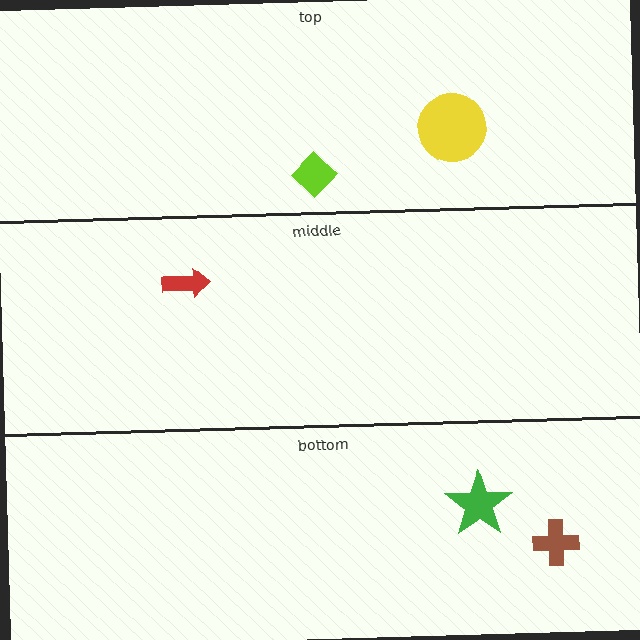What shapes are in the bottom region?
The green star, the brown cross.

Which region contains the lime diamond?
The top region.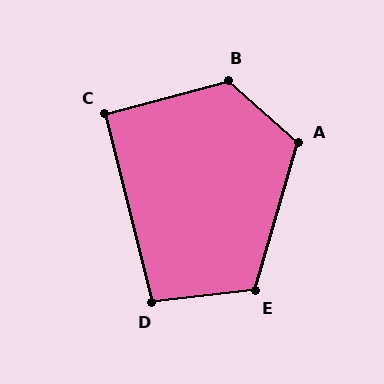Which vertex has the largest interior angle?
B, at approximately 123 degrees.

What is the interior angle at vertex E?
Approximately 113 degrees (obtuse).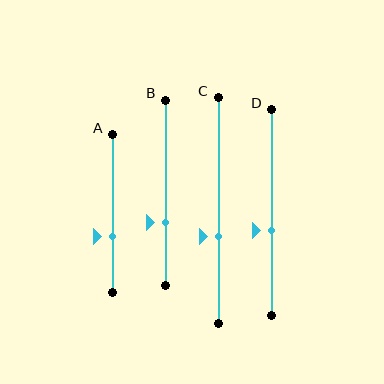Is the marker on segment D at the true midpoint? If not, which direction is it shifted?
No, the marker on segment D is shifted downward by about 8% of the segment length.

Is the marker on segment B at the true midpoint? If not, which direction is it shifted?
No, the marker on segment B is shifted downward by about 16% of the segment length.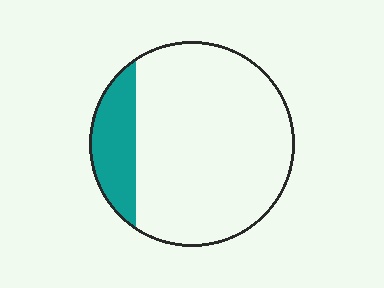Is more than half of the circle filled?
No.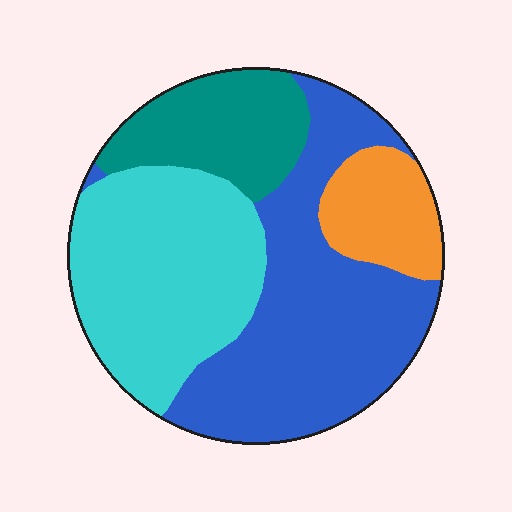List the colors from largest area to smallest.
From largest to smallest: blue, cyan, teal, orange.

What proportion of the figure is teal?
Teal takes up about one sixth (1/6) of the figure.